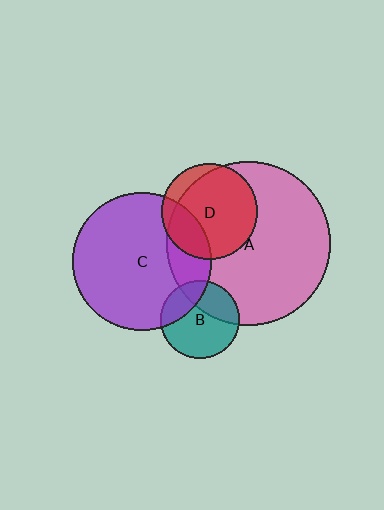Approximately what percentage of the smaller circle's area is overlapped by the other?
Approximately 30%.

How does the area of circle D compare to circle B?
Approximately 1.5 times.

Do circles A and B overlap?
Yes.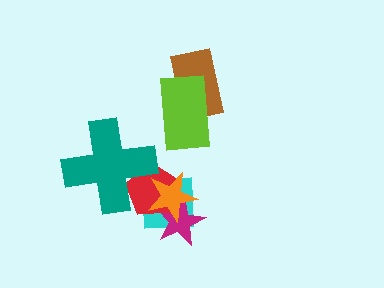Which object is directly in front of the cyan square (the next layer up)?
The magenta star is directly in front of the cyan square.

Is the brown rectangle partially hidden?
Yes, it is partially covered by another shape.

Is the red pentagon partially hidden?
Yes, it is partially covered by another shape.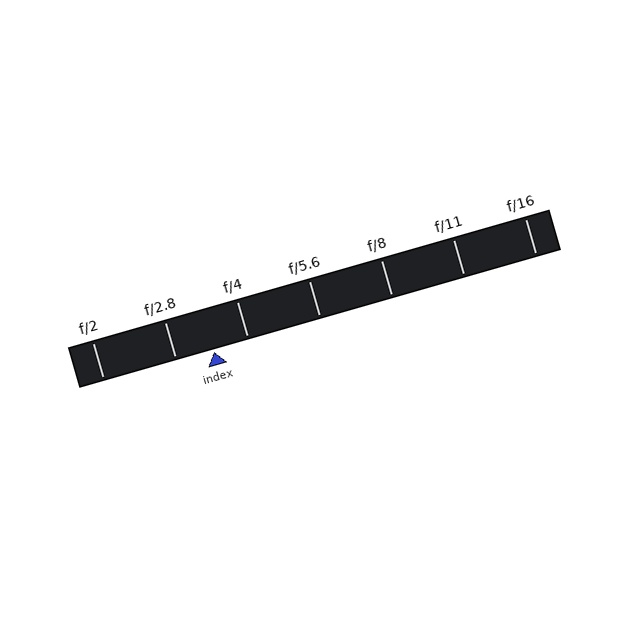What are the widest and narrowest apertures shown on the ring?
The widest aperture shown is f/2 and the narrowest is f/16.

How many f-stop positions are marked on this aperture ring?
There are 7 f-stop positions marked.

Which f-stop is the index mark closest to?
The index mark is closest to f/4.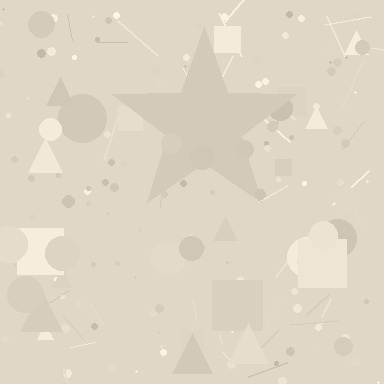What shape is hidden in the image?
A star is hidden in the image.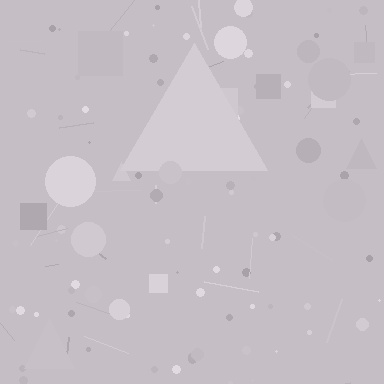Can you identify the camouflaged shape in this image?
The camouflaged shape is a triangle.